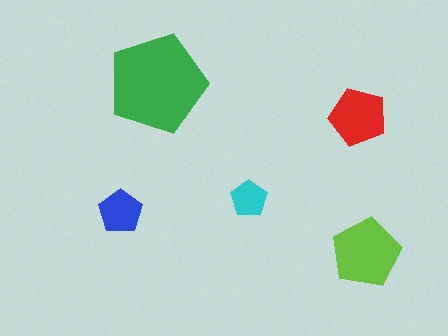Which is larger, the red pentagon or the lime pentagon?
The lime one.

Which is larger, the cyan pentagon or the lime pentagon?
The lime one.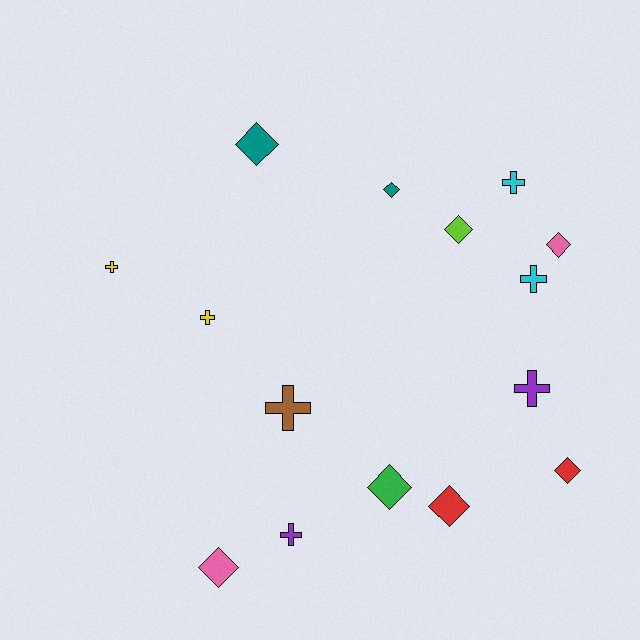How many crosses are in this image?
There are 7 crosses.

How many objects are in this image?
There are 15 objects.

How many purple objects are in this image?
There are 2 purple objects.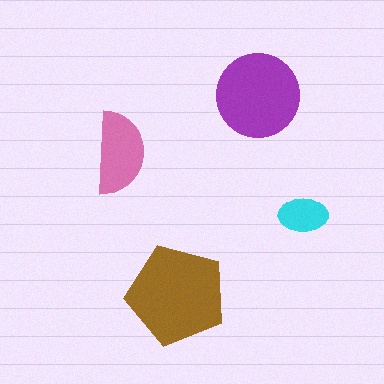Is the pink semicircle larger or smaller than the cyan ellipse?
Larger.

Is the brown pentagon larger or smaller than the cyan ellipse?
Larger.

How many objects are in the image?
There are 4 objects in the image.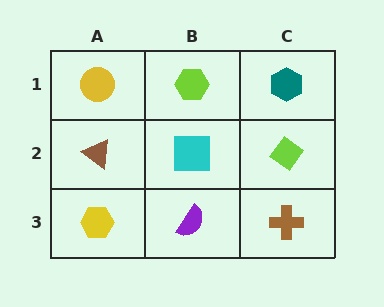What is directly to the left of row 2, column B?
A brown triangle.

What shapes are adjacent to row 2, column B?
A lime hexagon (row 1, column B), a purple semicircle (row 3, column B), a brown triangle (row 2, column A), a lime diamond (row 2, column C).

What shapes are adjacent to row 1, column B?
A cyan square (row 2, column B), a yellow circle (row 1, column A), a teal hexagon (row 1, column C).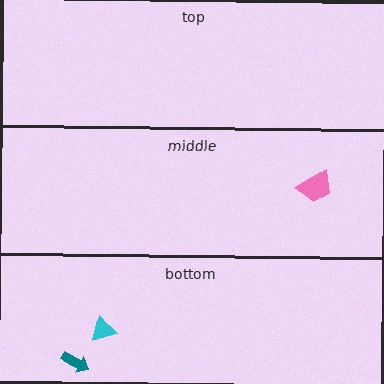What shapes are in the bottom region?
The teal arrow, the cyan triangle.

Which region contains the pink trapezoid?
The middle region.